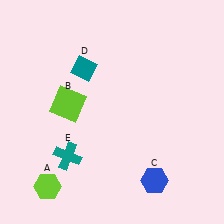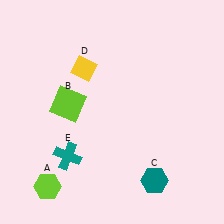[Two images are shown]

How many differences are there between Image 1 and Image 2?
There are 2 differences between the two images.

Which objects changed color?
C changed from blue to teal. D changed from teal to yellow.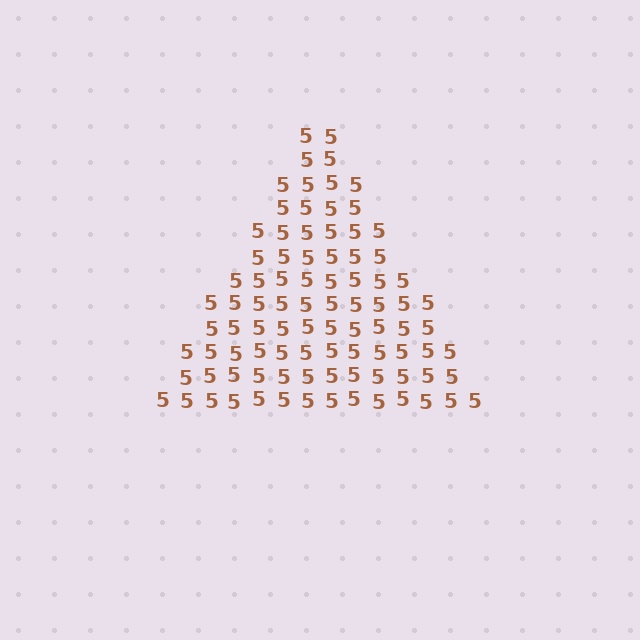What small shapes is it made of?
It is made of small digit 5's.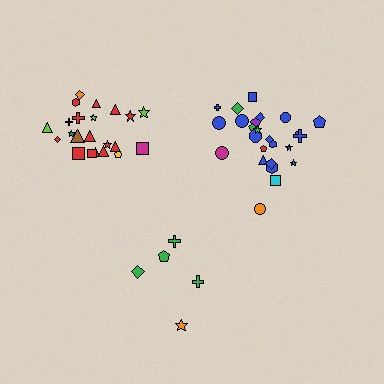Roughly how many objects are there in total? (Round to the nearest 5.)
Roughly 50 objects in total.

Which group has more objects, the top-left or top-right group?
The top-right group.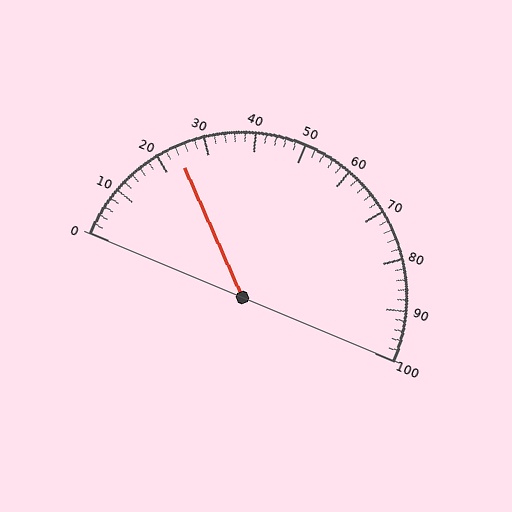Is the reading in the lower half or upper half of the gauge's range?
The reading is in the lower half of the range (0 to 100).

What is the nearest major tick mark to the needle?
The nearest major tick mark is 20.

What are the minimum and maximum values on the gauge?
The gauge ranges from 0 to 100.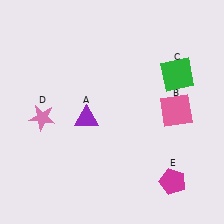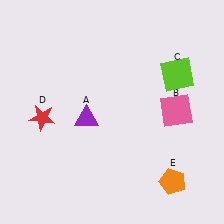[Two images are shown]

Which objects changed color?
C changed from green to lime. D changed from pink to red. E changed from magenta to orange.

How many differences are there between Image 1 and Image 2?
There are 3 differences between the two images.